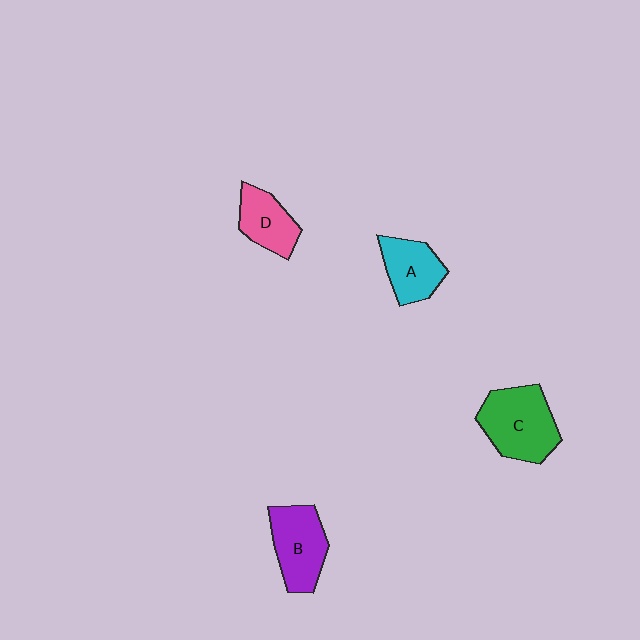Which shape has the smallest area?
Shape D (pink).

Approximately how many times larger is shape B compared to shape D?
Approximately 1.4 times.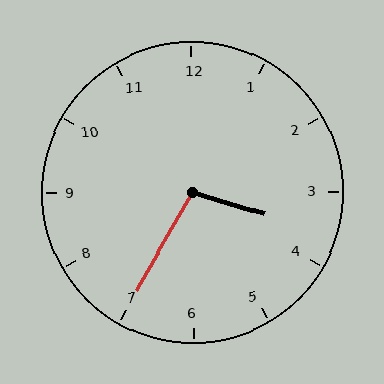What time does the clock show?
3:35.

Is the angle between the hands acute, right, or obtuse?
It is obtuse.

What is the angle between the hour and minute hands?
Approximately 102 degrees.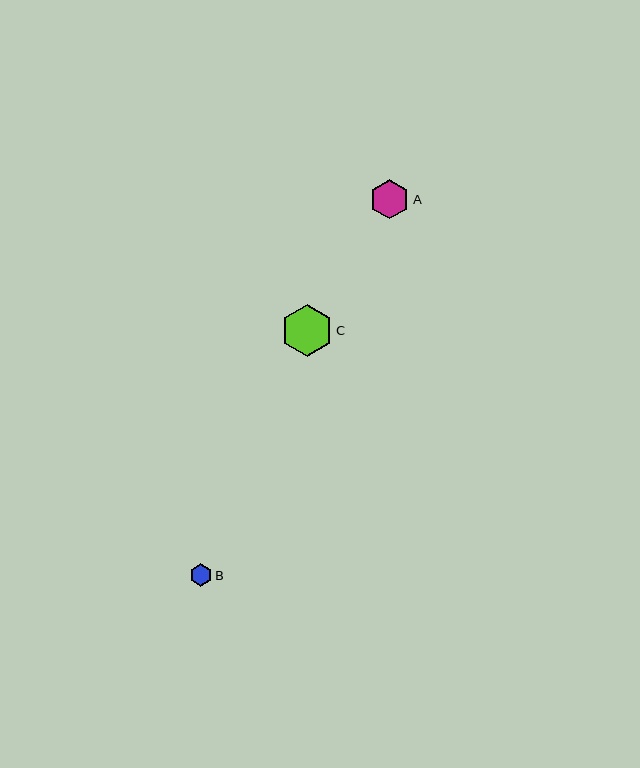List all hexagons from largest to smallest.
From largest to smallest: C, A, B.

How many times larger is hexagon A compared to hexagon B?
Hexagon A is approximately 1.7 times the size of hexagon B.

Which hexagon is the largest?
Hexagon C is the largest with a size of approximately 51 pixels.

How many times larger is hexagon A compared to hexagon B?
Hexagon A is approximately 1.7 times the size of hexagon B.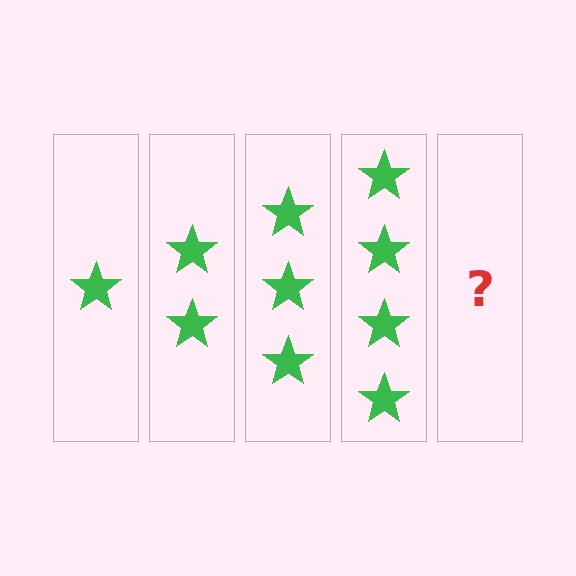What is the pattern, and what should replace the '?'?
The pattern is that each step adds one more star. The '?' should be 5 stars.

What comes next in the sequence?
The next element should be 5 stars.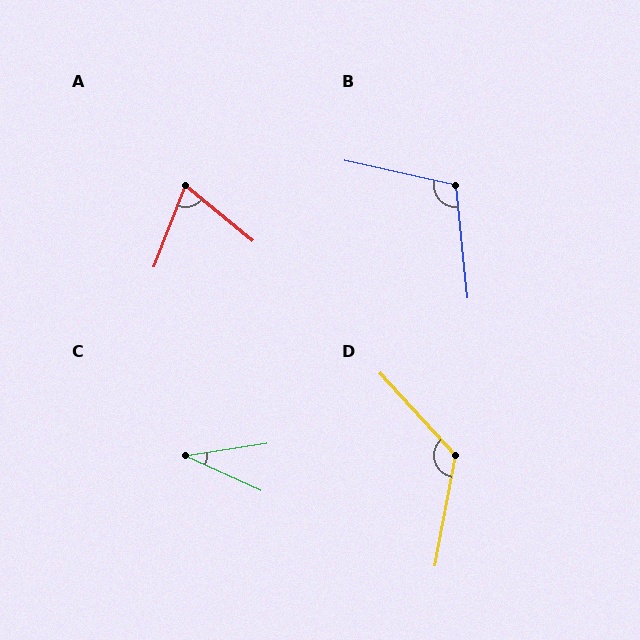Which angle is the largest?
D, at approximately 127 degrees.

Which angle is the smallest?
C, at approximately 33 degrees.